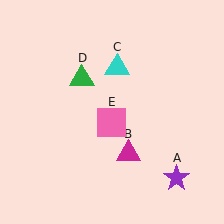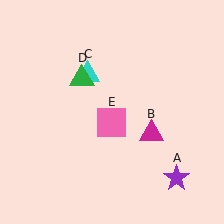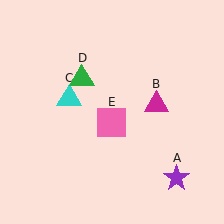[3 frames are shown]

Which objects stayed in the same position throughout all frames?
Purple star (object A) and green triangle (object D) and pink square (object E) remained stationary.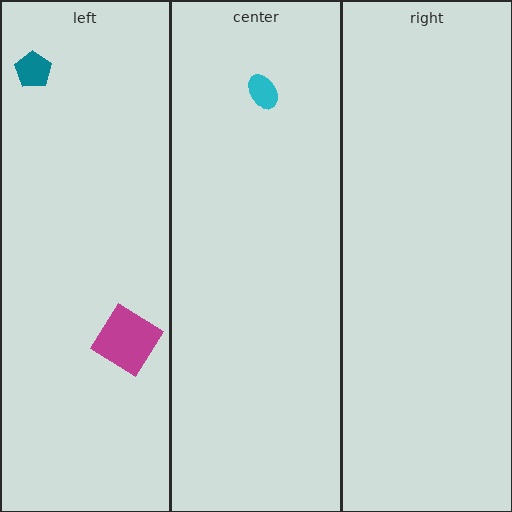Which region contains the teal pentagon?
The left region.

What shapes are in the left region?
The teal pentagon, the magenta diamond.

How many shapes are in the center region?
1.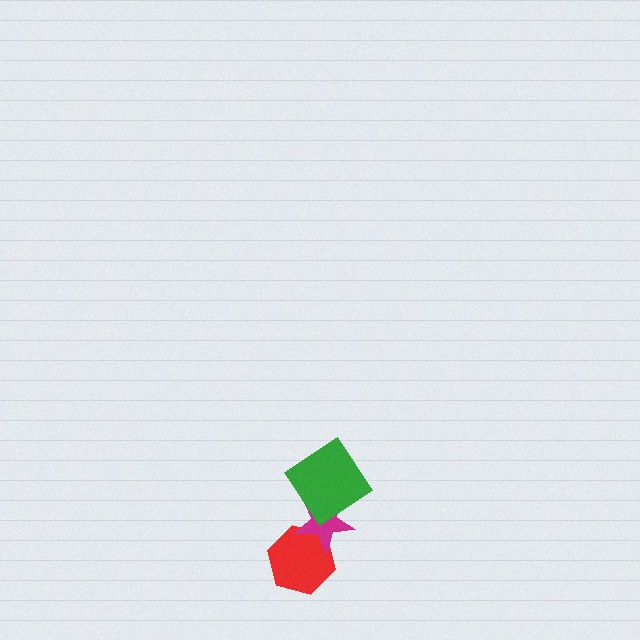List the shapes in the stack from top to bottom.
From top to bottom: the green diamond, the magenta star, the red hexagon.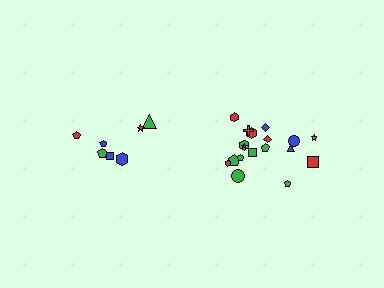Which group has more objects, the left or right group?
The right group.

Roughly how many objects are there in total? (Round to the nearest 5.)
Roughly 25 objects in total.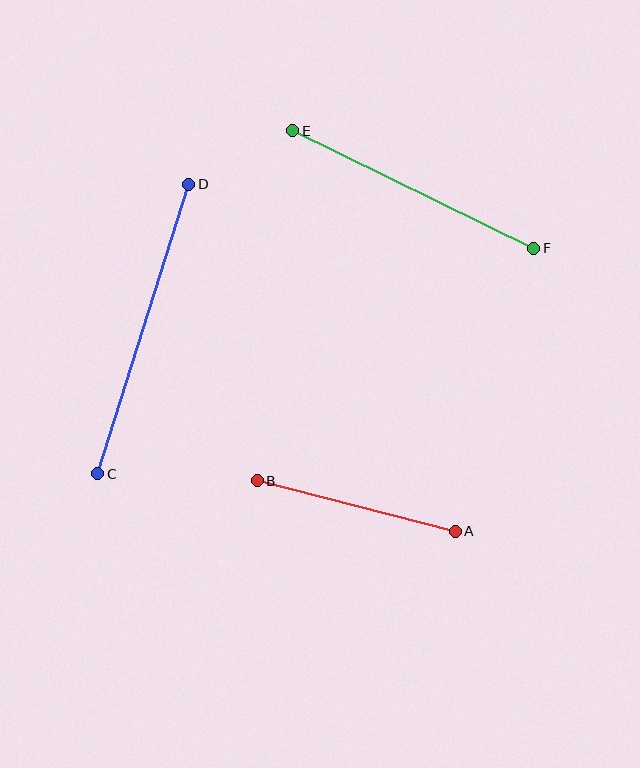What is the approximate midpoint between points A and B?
The midpoint is at approximately (356, 506) pixels.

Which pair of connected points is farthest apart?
Points C and D are farthest apart.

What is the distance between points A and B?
The distance is approximately 204 pixels.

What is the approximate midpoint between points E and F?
The midpoint is at approximately (413, 190) pixels.